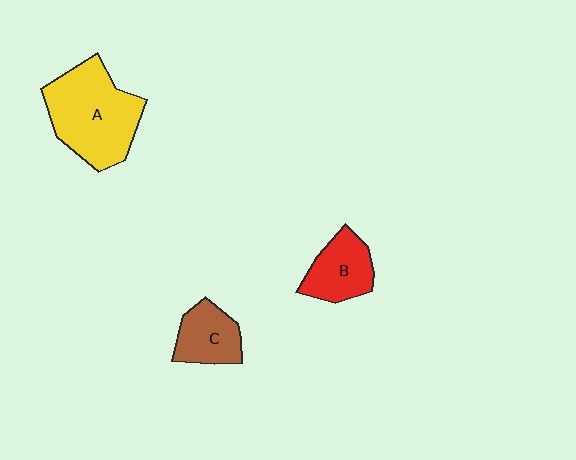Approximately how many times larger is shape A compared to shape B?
Approximately 1.9 times.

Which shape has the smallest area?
Shape C (brown).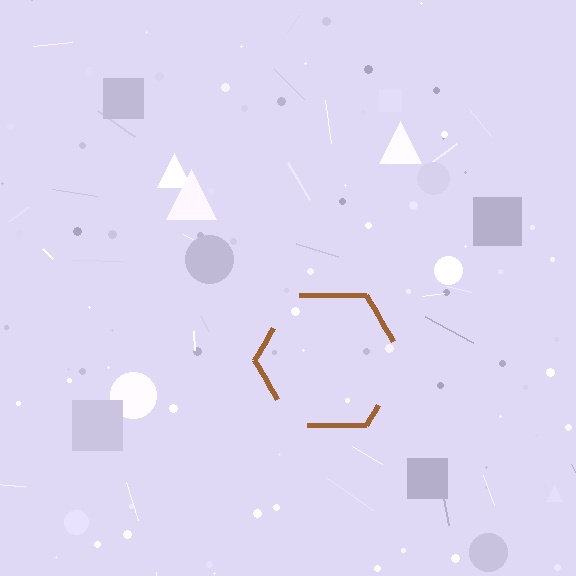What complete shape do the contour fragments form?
The contour fragments form a hexagon.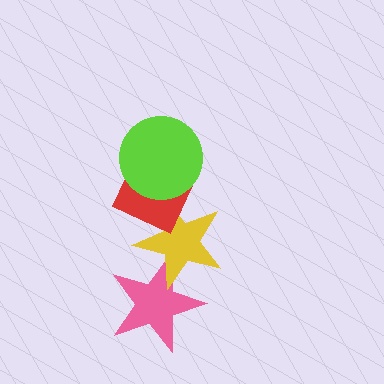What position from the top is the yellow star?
The yellow star is 3rd from the top.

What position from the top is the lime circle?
The lime circle is 1st from the top.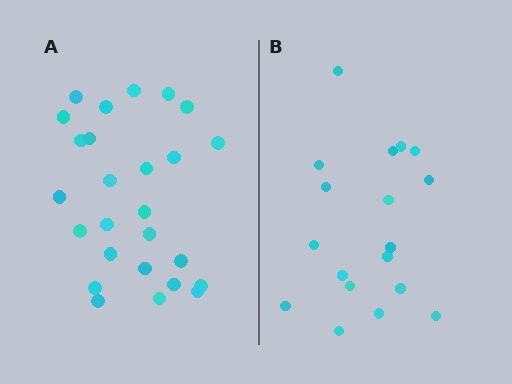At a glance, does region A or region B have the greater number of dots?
Region A (the left region) has more dots.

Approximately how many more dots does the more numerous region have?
Region A has roughly 8 or so more dots than region B.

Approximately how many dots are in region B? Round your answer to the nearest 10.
About 20 dots. (The exact count is 18, which rounds to 20.)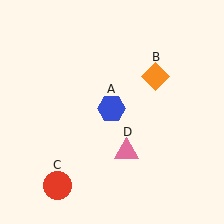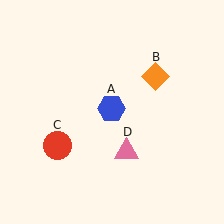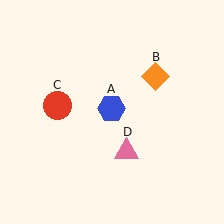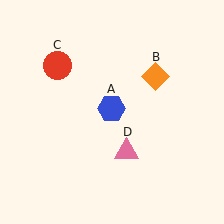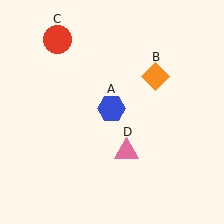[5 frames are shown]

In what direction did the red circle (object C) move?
The red circle (object C) moved up.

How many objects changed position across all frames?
1 object changed position: red circle (object C).